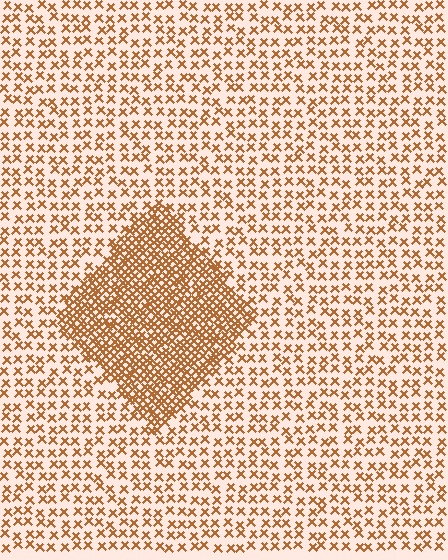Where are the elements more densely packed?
The elements are more densely packed inside the diamond boundary.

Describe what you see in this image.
The image contains small brown elements arranged at two different densities. A diamond-shaped region is visible where the elements are more densely packed than the surrounding area.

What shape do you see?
I see a diamond.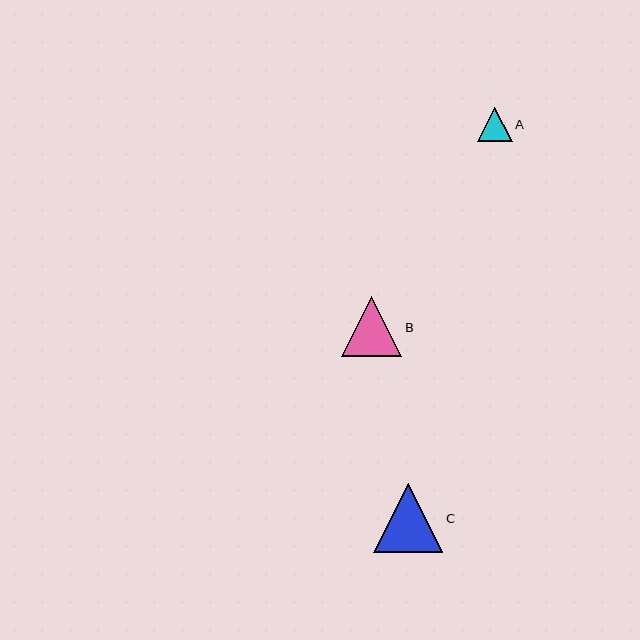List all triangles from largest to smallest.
From largest to smallest: C, B, A.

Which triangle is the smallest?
Triangle A is the smallest with a size of approximately 35 pixels.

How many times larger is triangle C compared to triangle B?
Triangle C is approximately 1.1 times the size of triangle B.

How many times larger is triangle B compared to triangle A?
Triangle B is approximately 1.7 times the size of triangle A.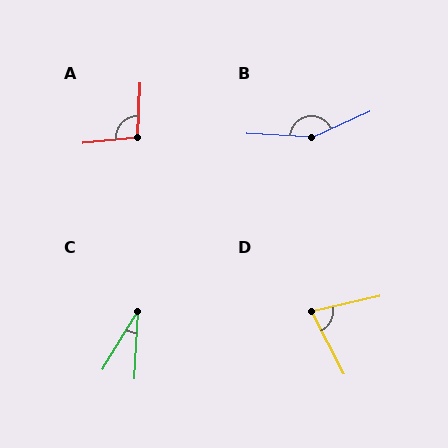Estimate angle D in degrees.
Approximately 76 degrees.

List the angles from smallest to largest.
C (29°), D (76°), A (99°), B (153°).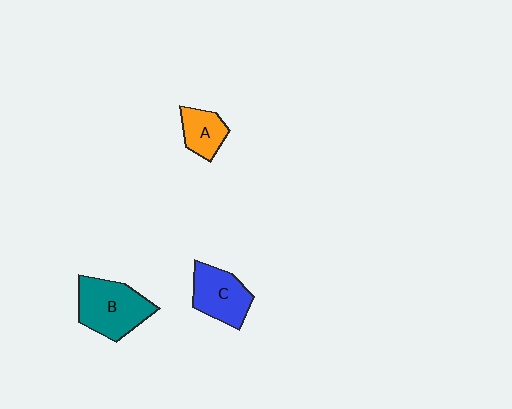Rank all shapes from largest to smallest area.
From largest to smallest: B (teal), C (blue), A (orange).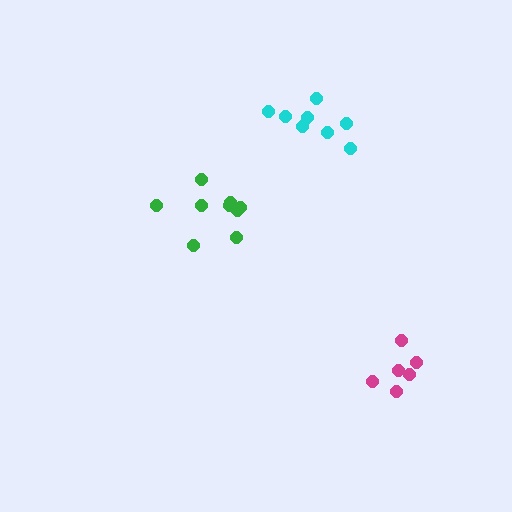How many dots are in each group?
Group 1: 9 dots, Group 2: 8 dots, Group 3: 6 dots (23 total).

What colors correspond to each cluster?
The clusters are colored: green, cyan, magenta.